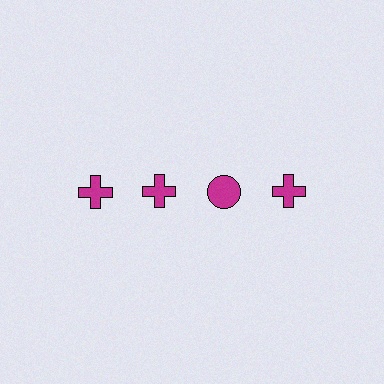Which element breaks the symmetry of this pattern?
The magenta circle in the top row, center column breaks the symmetry. All other shapes are magenta crosses.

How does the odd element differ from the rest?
It has a different shape: circle instead of cross.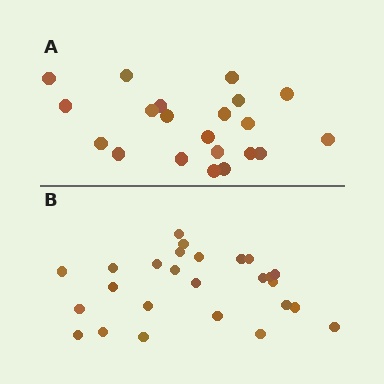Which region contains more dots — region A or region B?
Region B (the bottom region) has more dots.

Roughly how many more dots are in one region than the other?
Region B has about 5 more dots than region A.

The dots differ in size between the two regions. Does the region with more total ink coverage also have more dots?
No. Region A has more total ink coverage because its dots are larger, but region B actually contains more individual dots. Total area can be misleading — the number of items is what matters here.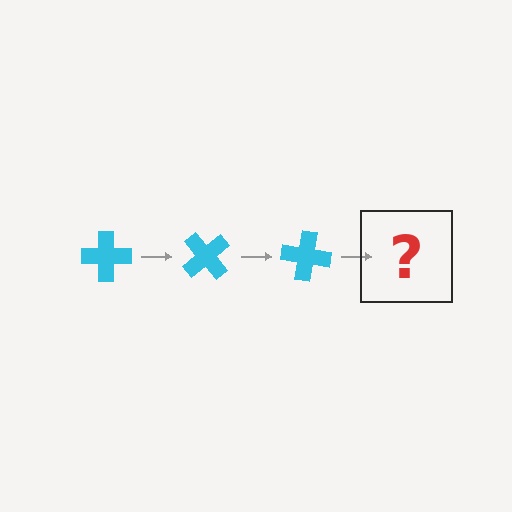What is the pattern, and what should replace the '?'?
The pattern is that the cross rotates 50 degrees each step. The '?' should be a cyan cross rotated 150 degrees.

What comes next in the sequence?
The next element should be a cyan cross rotated 150 degrees.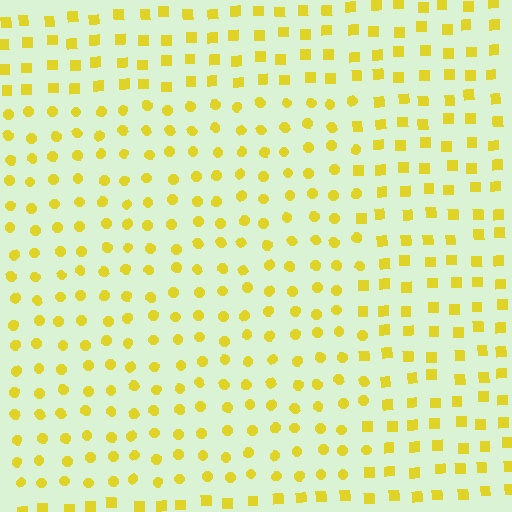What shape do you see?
I see a rectangle.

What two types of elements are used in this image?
The image uses circles inside the rectangle region and squares outside it.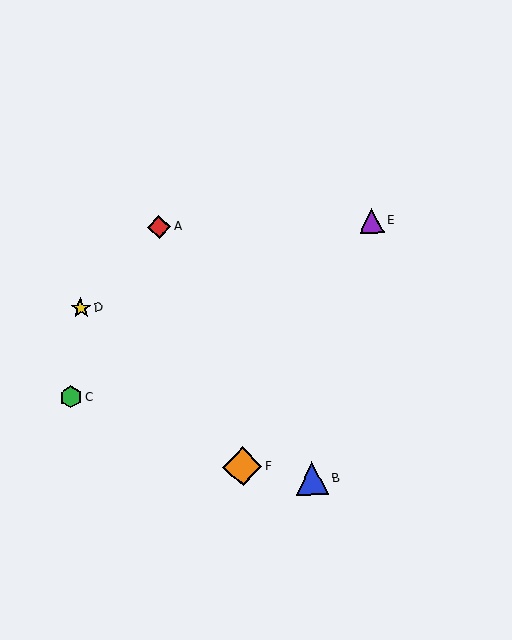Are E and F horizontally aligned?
No, E is at y≈221 and F is at y≈467.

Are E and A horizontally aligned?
Yes, both are at y≈221.